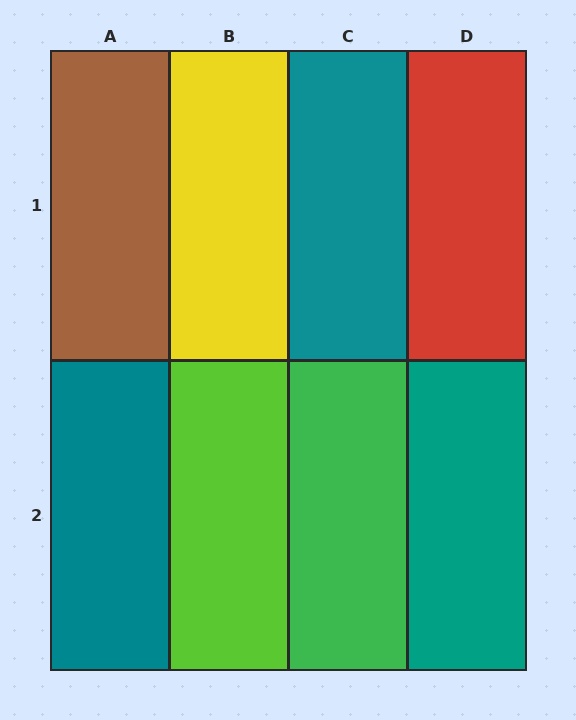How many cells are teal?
3 cells are teal.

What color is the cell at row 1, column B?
Yellow.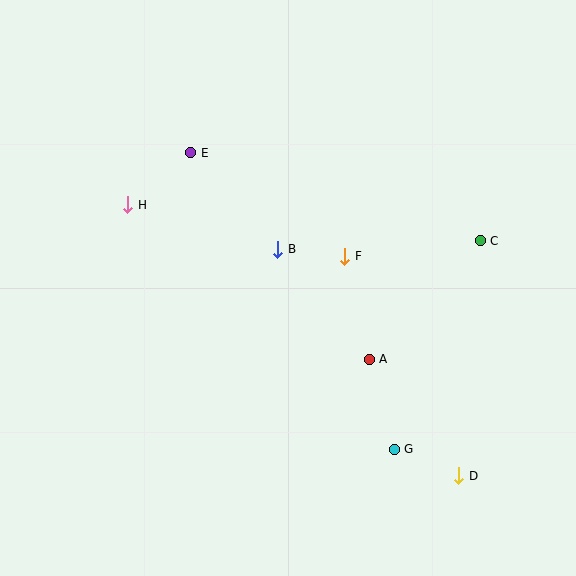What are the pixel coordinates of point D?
Point D is at (459, 476).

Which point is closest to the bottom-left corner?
Point H is closest to the bottom-left corner.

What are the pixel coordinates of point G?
Point G is at (394, 449).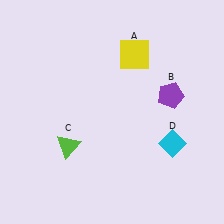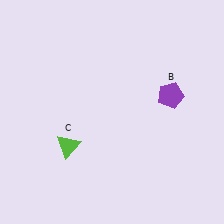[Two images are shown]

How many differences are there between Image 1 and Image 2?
There are 2 differences between the two images.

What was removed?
The cyan diamond (D), the yellow square (A) were removed in Image 2.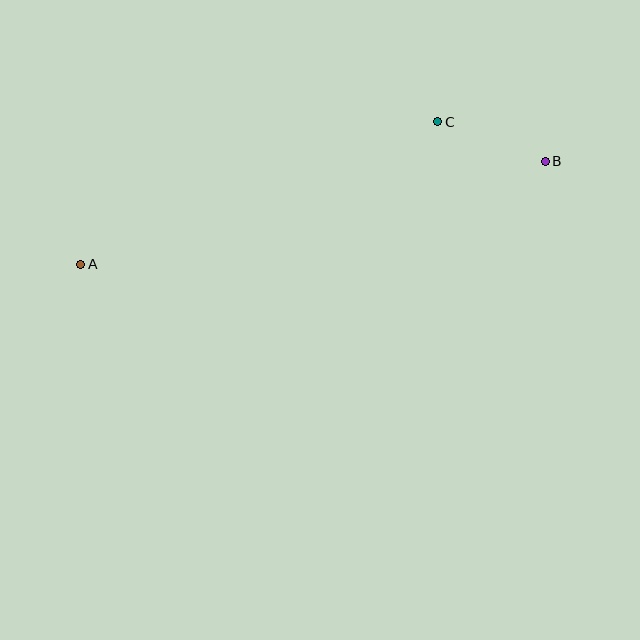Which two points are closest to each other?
Points B and C are closest to each other.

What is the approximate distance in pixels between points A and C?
The distance between A and C is approximately 384 pixels.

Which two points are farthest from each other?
Points A and B are farthest from each other.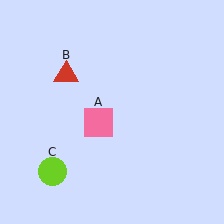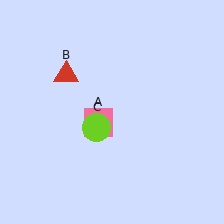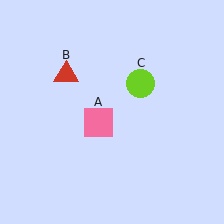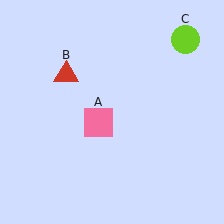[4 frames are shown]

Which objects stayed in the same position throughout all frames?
Pink square (object A) and red triangle (object B) remained stationary.